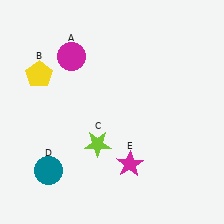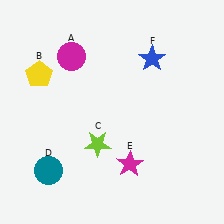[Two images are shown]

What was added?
A blue star (F) was added in Image 2.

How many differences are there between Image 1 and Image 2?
There is 1 difference between the two images.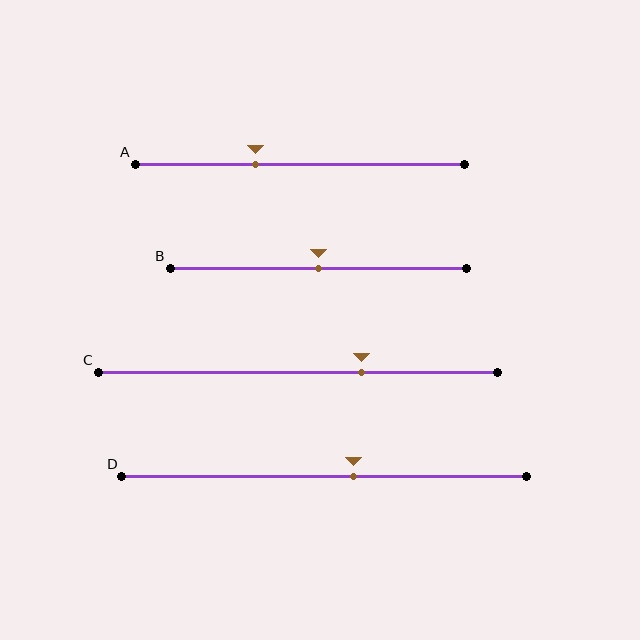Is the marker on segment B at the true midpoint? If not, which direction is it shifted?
Yes, the marker on segment B is at the true midpoint.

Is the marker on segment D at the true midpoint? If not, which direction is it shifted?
No, the marker on segment D is shifted to the right by about 7% of the segment length.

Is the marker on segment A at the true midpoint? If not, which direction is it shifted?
No, the marker on segment A is shifted to the left by about 14% of the segment length.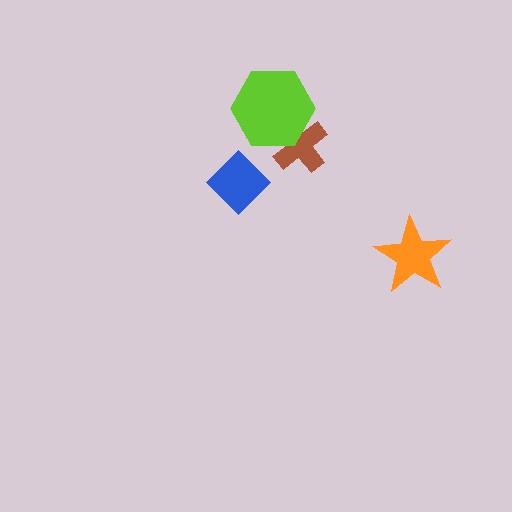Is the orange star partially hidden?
No, no other shape covers it.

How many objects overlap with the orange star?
0 objects overlap with the orange star.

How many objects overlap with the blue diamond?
0 objects overlap with the blue diamond.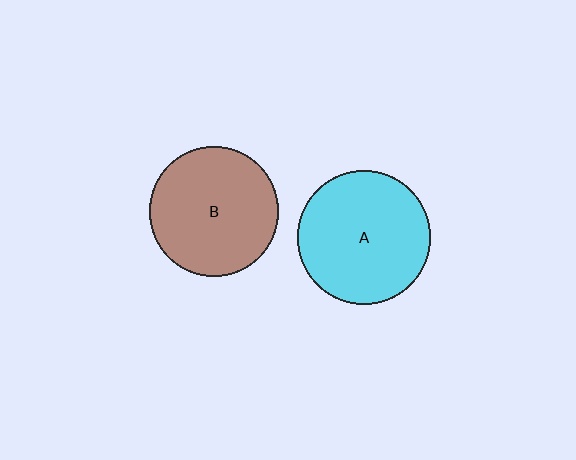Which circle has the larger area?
Circle A (cyan).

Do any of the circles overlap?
No, none of the circles overlap.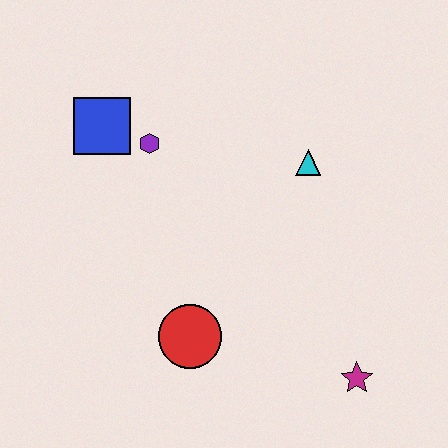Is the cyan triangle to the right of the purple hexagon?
Yes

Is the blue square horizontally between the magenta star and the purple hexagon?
No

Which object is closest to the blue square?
The purple hexagon is closest to the blue square.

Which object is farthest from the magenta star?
The blue square is farthest from the magenta star.